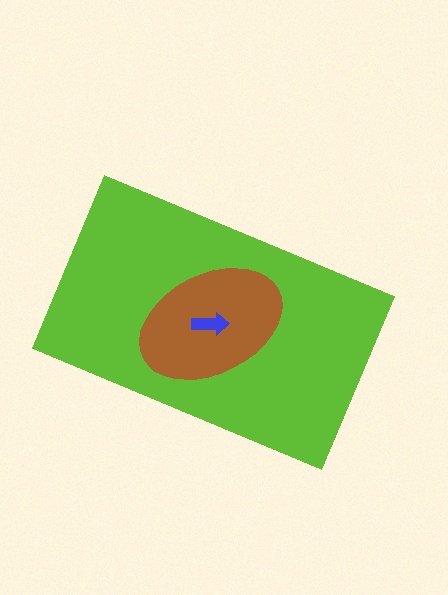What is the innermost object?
The blue arrow.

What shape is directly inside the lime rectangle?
The brown ellipse.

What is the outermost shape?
The lime rectangle.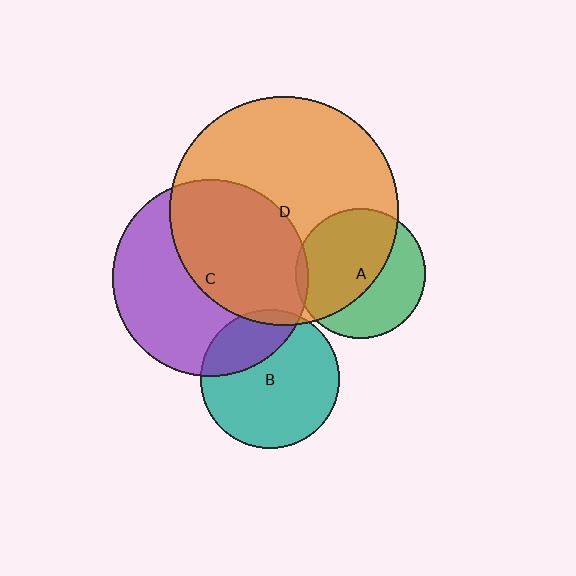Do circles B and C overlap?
Yes.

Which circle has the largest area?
Circle D (orange).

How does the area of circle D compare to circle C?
Approximately 1.4 times.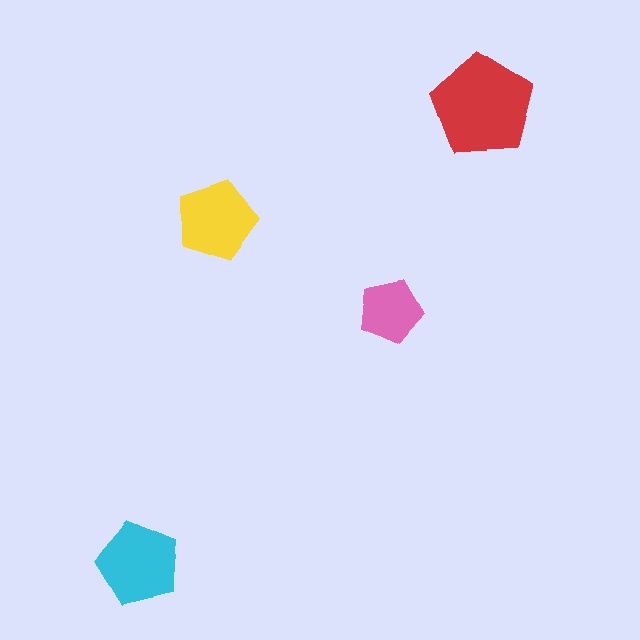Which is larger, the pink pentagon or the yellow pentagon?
The yellow one.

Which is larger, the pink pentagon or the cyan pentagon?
The cyan one.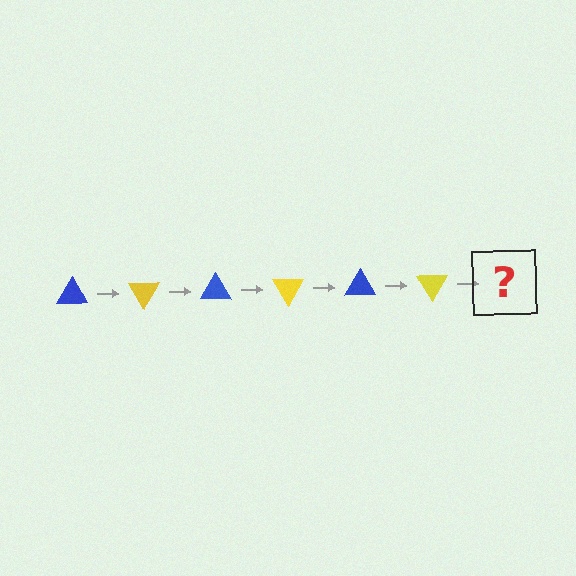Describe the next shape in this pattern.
It should be a blue triangle, rotated 360 degrees from the start.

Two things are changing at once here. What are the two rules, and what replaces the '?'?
The two rules are that it rotates 60 degrees each step and the color cycles through blue and yellow. The '?' should be a blue triangle, rotated 360 degrees from the start.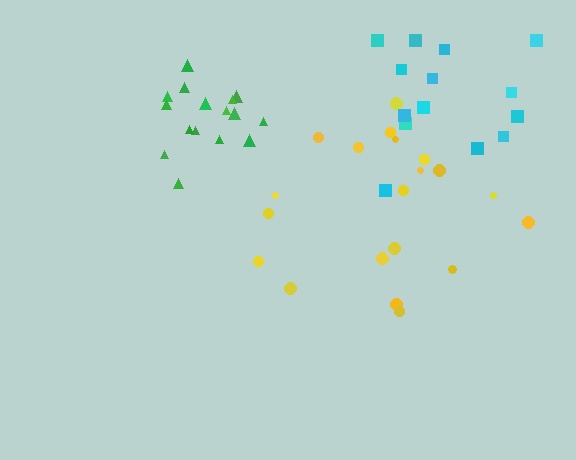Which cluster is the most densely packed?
Green.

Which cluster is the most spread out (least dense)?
Yellow.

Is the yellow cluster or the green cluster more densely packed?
Green.